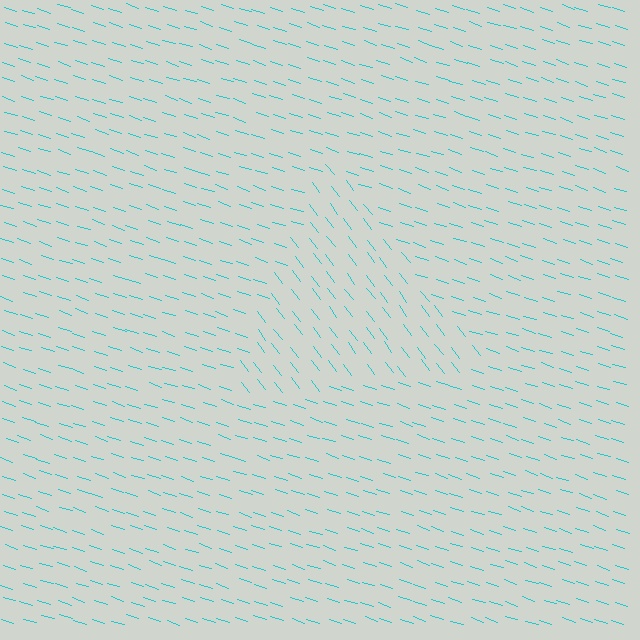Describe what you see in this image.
The image is filled with small cyan line segments. A triangle region in the image has lines oriented differently from the surrounding lines, creating a visible texture boundary.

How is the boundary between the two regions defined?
The boundary is defined purely by a change in line orientation (approximately 35 degrees difference). All lines are the same color and thickness.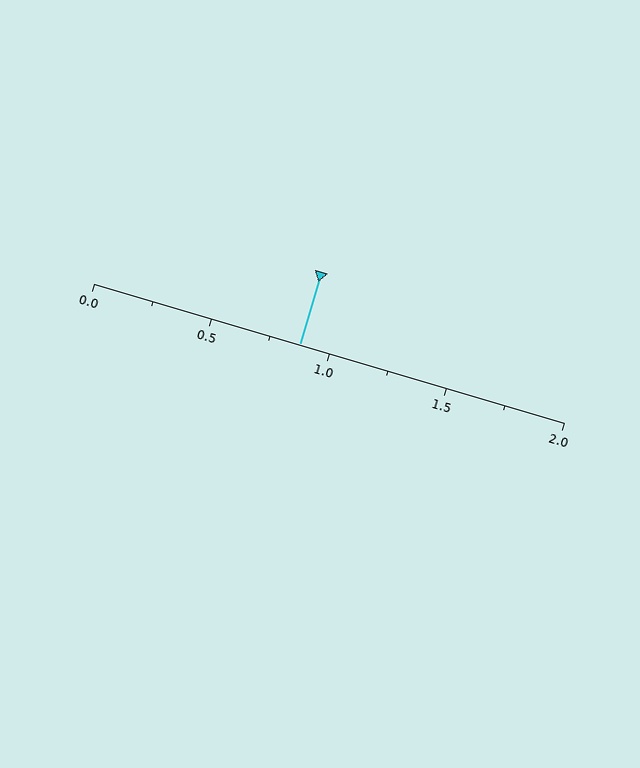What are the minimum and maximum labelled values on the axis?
The axis runs from 0.0 to 2.0.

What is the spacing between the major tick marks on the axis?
The major ticks are spaced 0.5 apart.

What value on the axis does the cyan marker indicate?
The marker indicates approximately 0.88.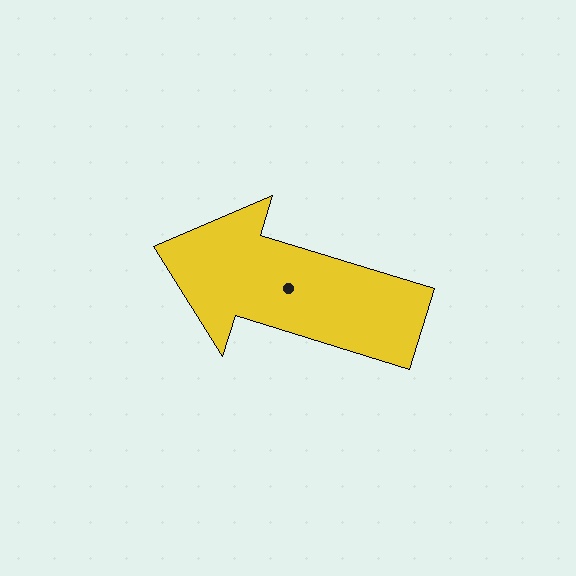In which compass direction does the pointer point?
West.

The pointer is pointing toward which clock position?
Roughly 10 o'clock.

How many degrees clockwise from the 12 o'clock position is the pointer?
Approximately 287 degrees.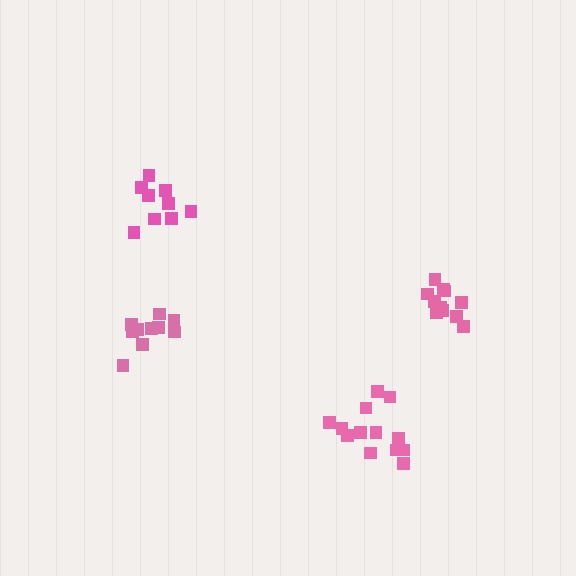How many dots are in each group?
Group 1: 11 dots, Group 2: 10 dots, Group 3: 9 dots, Group 4: 13 dots (43 total).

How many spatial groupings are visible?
There are 4 spatial groupings.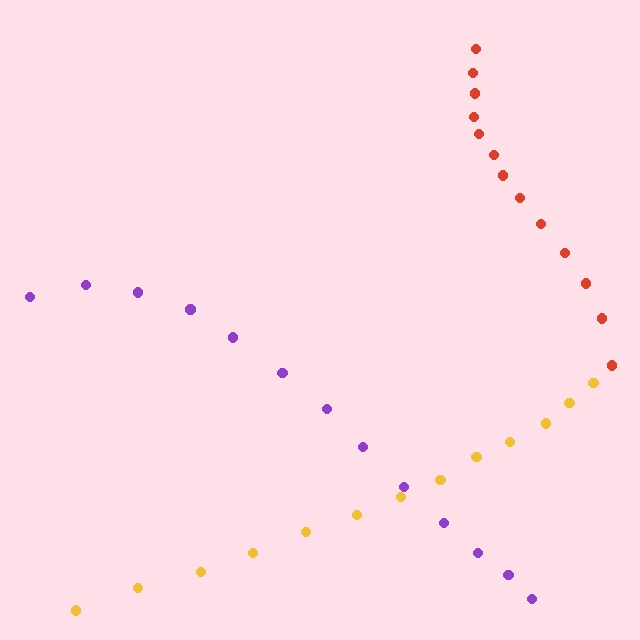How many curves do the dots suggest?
There are 3 distinct paths.